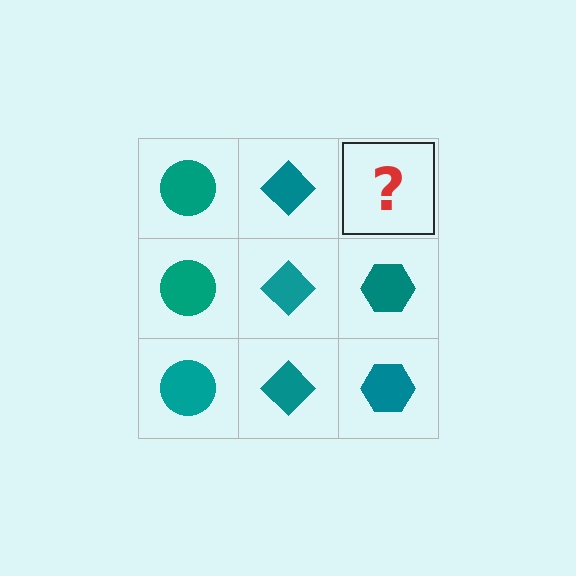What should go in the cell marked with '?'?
The missing cell should contain a teal hexagon.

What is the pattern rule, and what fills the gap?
The rule is that each column has a consistent shape. The gap should be filled with a teal hexagon.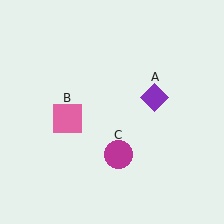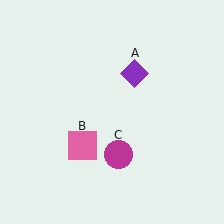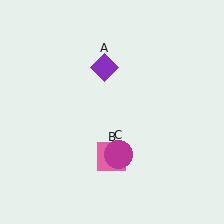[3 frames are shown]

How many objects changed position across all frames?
2 objects changed position: purple diamond (object A), pink square (object B).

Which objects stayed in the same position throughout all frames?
Magenta circle (object C) remained stationary.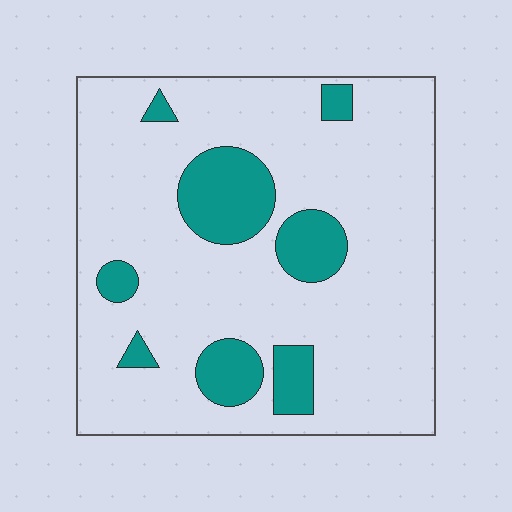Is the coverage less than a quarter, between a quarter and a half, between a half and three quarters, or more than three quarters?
Less than a quarter.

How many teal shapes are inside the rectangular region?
8.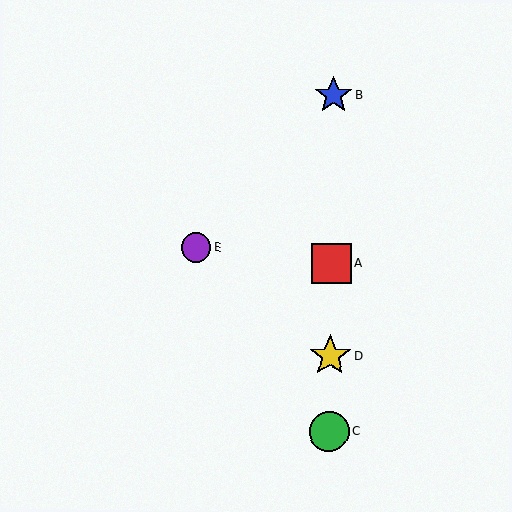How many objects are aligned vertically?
4 objects (A, B, C, D) are aligned vertically.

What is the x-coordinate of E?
Object E is at x≈196.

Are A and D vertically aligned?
Yes, both are at x≈331.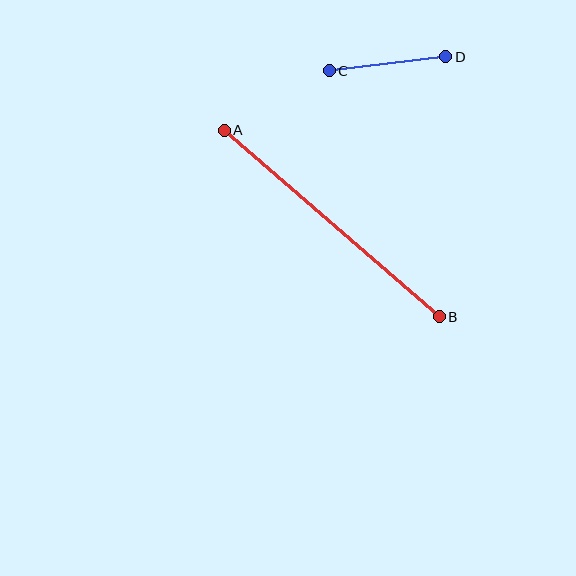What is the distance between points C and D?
The distance is approximately 117 pixels.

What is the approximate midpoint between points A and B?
The midpoint is at approximately (332, 223) pixels.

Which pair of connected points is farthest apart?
Points A and B are farthest apart.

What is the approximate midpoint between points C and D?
The midpoint is at approximately (388, 64) pixels.